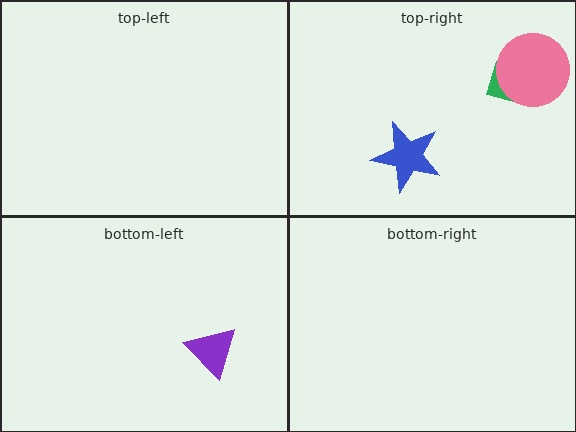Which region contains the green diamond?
The top-right region.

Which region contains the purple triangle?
The bottom-left region.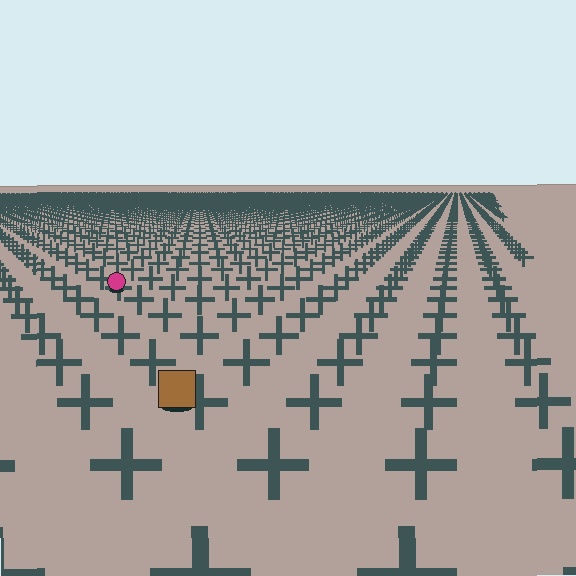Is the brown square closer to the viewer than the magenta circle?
Yes. The brown square is closer — you can tell from the texture gradient: the ground texture is coarser near it.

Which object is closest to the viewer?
The brown square is closest. The texture marks near it are larger and more spread out.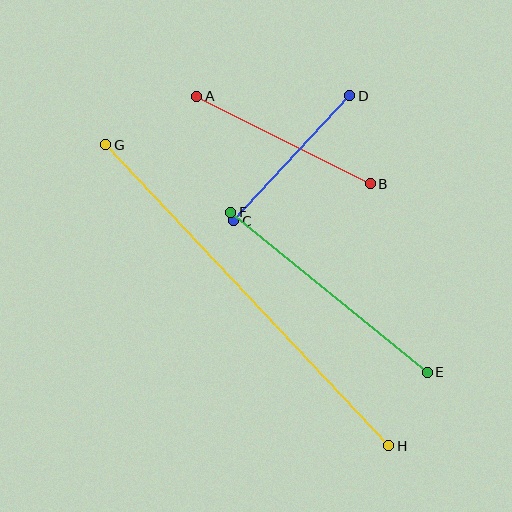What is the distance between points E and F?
The distance is approximately 253 pixels.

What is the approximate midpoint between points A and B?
The midpoint is at approximately (283, 140) pixels.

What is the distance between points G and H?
The distance is approximately 413 pixels.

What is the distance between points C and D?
The distance is approximately 170 pixels.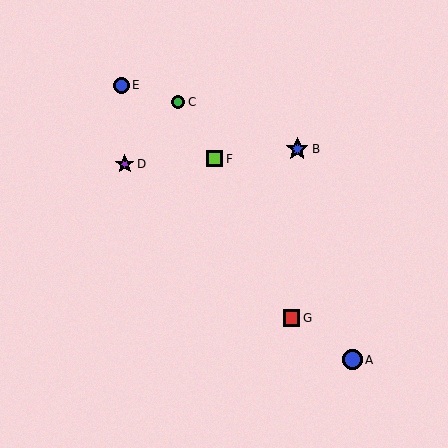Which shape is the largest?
The blue star (labeled B) is the largest.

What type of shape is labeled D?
Shape D is a purple star.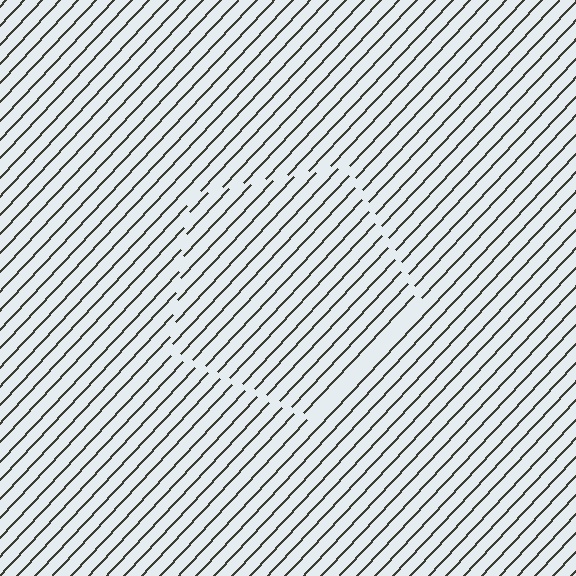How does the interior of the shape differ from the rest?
The interior of the shape contains the same grating, shifted by half a period — the contour is defined by the phase discontinuity where line-ends from the inner and outer gratings abut.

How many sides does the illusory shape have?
5 sides — the line-ends trace a pentagon.